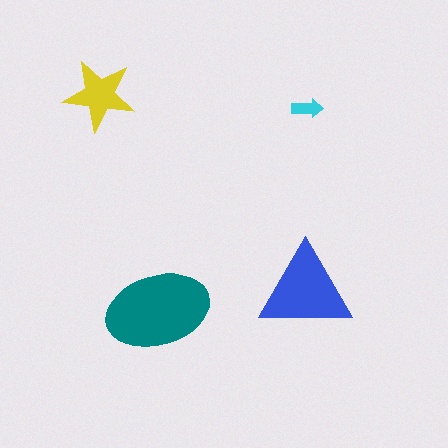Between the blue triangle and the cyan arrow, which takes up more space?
The blue triangle.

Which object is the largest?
The teal ellipse.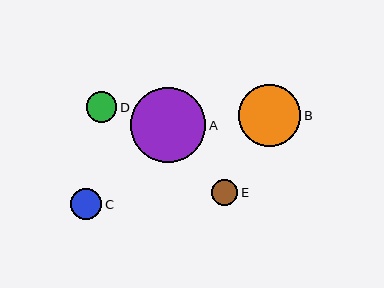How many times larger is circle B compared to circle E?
Circle B is approximately 2.4 times the size of circle E.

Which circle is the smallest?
Circle E is the smallest with a size of approximately 27 pixels.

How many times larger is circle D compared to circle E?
Circle D is approximately 1.1 times the size of circle E.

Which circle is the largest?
Circle A is the largest with a size of approximately 75 pixels.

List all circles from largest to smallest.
From largest to smallest: A, B, C, D, E.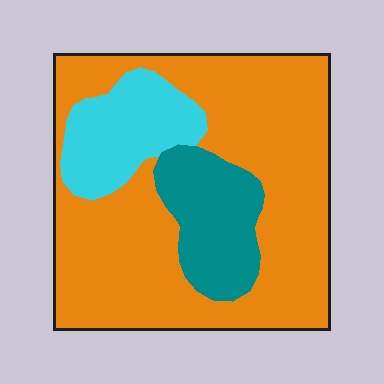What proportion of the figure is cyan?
Cyan covers about 15% of the figure.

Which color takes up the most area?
Orange, at roughly 70%.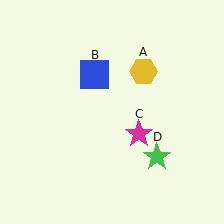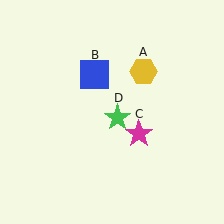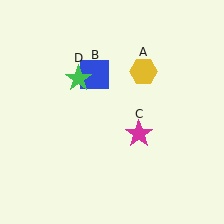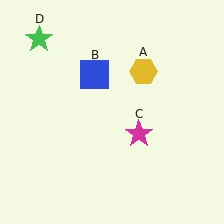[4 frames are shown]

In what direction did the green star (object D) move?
The green star (object D) moved up and to the left.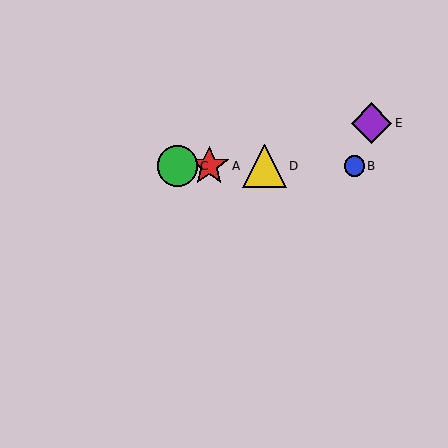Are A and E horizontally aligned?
No, A is at y≈166 and E is at y≈123.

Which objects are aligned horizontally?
Objects A, B, C, D are aligned horizontally.